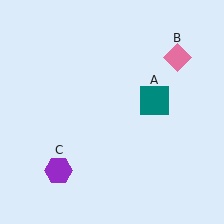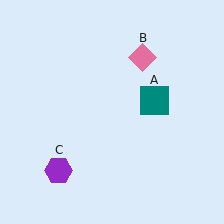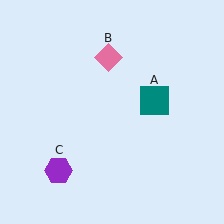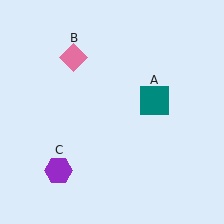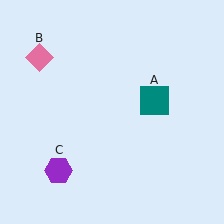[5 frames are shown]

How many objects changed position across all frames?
1 object changed position: pink diamond (object B).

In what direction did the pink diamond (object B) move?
The pink diamond (object B) moved left.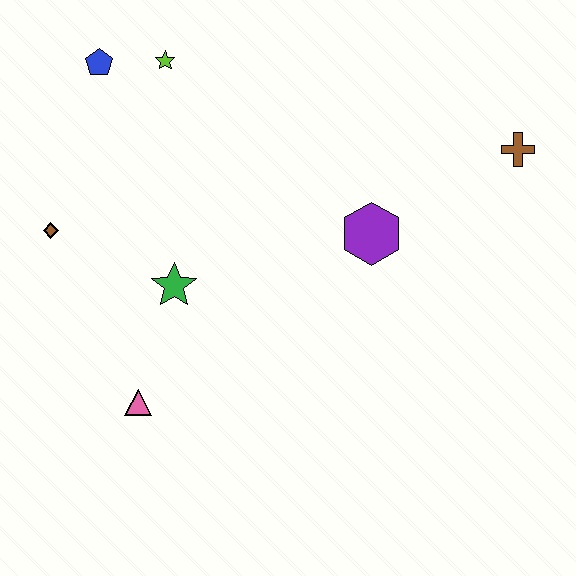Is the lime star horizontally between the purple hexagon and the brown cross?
No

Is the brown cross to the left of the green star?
No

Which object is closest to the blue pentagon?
The lime star is closest to the blue pentagon.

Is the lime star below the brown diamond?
No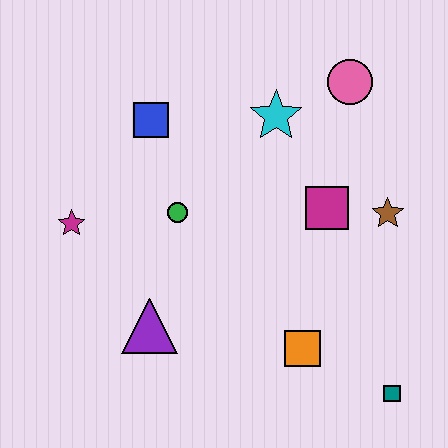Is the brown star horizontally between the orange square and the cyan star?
No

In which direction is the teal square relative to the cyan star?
The teal square is below the cyan star.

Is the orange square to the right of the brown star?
No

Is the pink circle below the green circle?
No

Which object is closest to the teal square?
The orange square is closest to the teal square.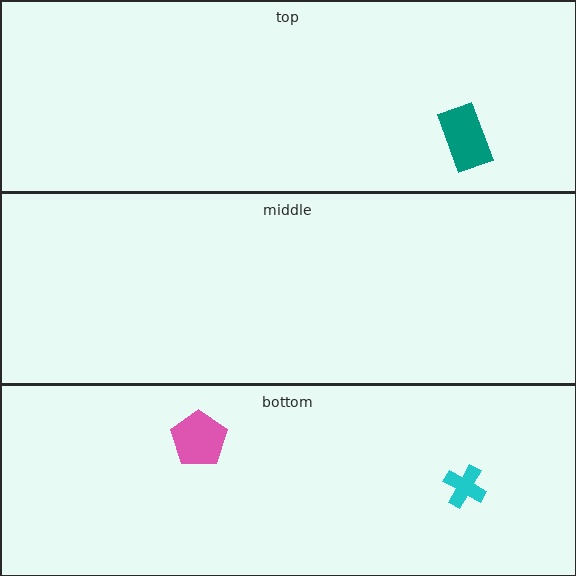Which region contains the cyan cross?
The bottom region.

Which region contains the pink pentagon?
The bottom region.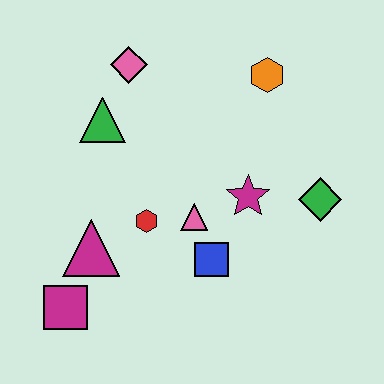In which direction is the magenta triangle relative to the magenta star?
The magenta triangle is to the left of the magenta star.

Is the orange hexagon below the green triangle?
No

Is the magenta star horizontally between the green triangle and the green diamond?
Yes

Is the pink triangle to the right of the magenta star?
No